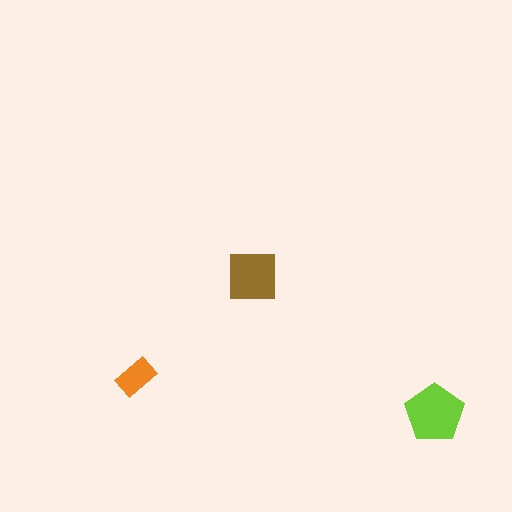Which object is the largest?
The lime pentagon.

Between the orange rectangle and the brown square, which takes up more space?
The brown square.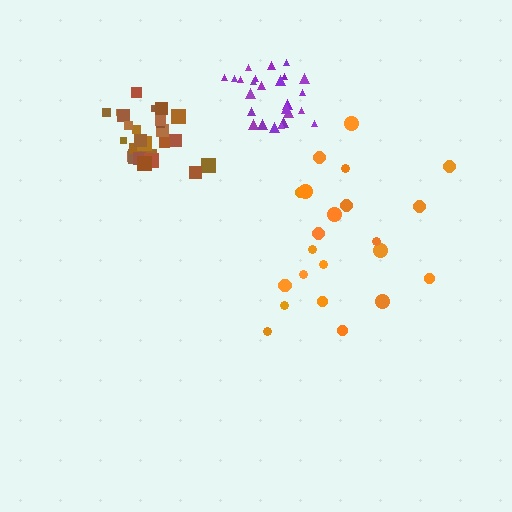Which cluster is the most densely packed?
Brown.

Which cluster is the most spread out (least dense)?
Orange.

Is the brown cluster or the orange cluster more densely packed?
Brown.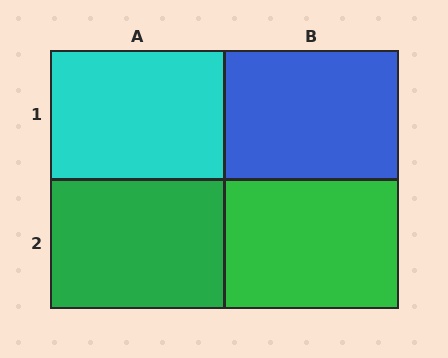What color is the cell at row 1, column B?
Blue.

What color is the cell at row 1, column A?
Cyan.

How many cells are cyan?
1 cell is cyan.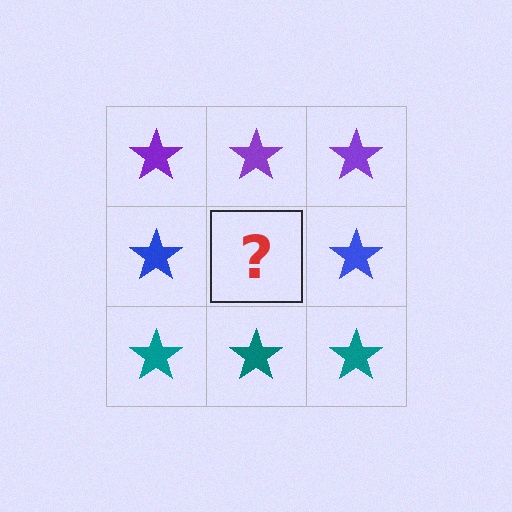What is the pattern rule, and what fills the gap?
The rule is that each row has a consistent color. The gap should be filled with a blue star.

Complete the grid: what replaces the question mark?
The question mark should be replaced with a blue star.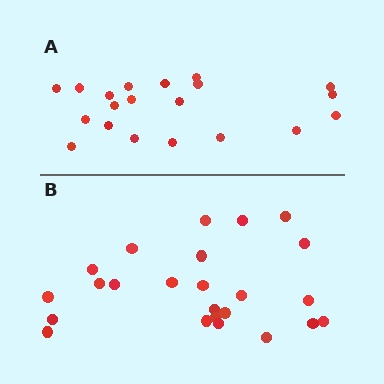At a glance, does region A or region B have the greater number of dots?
Region B (the bottom region) has more dots.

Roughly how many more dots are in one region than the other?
Region B has about 4 more dots than region A.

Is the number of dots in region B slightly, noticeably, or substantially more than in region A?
Region B has only slightly more — the two regions are fairly close. The ratio is roughly 1.2 to 1.